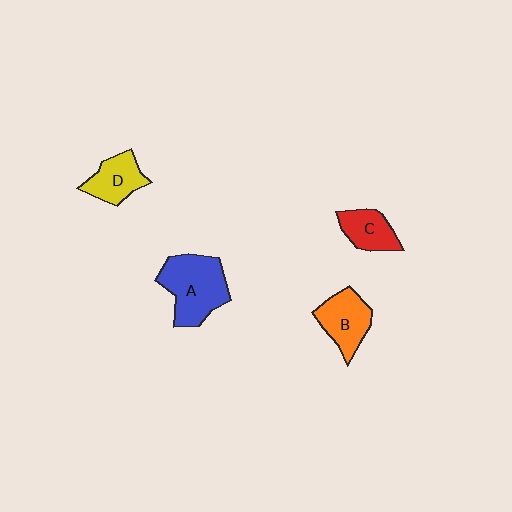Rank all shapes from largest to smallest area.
From largest to smallest: A (blue), B (orange), D (yellow), C (red).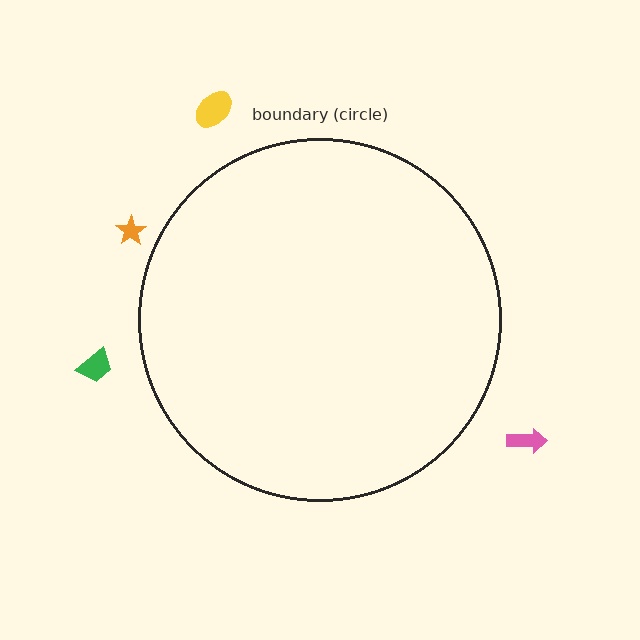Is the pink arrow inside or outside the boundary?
Outside.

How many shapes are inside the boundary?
0 inside, 4 outside.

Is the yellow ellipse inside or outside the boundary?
Outside.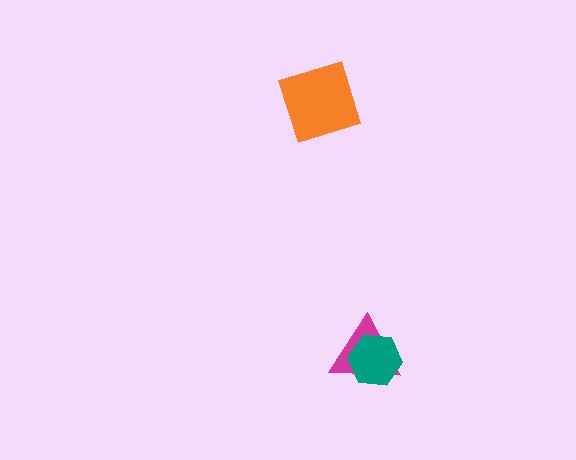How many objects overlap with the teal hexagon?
1 object overlaps with the teal hexagon.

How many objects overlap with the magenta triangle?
1 object overlaps with the magenta triangle.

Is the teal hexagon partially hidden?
No, no other shape covers it.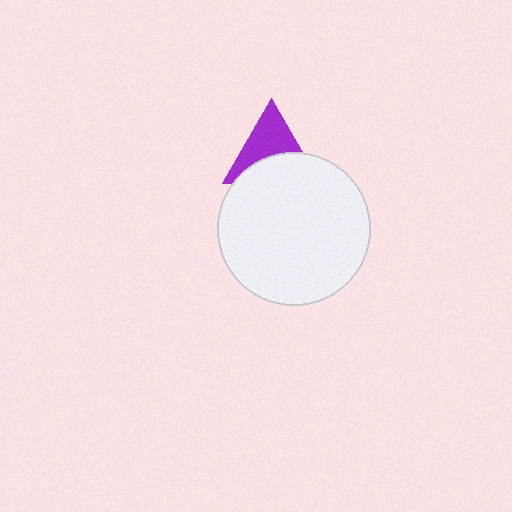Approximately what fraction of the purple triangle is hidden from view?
Roughly 46% of the purple triangle is hidden behind the white circle.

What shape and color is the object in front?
The object in front is a white circle.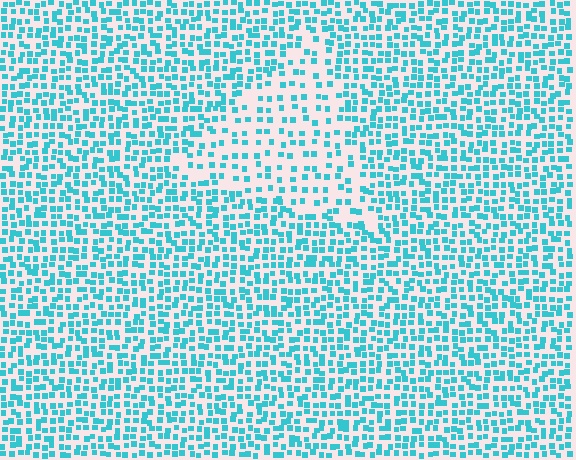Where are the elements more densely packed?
The elements are more densely packed outside the triangle boundary.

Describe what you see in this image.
The image contains small cyan elements arranged at two different densities. A triangle-shaped region is visible where the elements are less densely packed than the surrounding area.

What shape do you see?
I see a triangle.